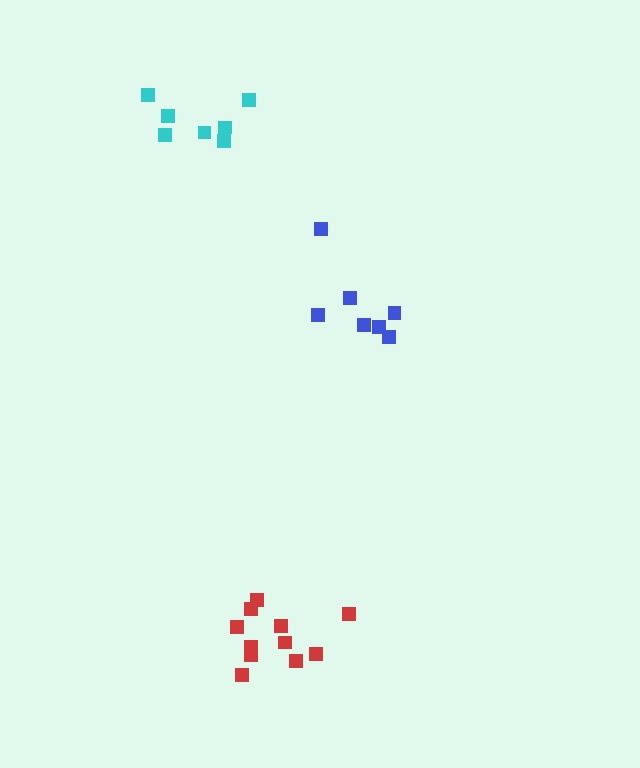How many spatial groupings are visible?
There are 3 spatial groupings.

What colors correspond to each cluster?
The clusters are colored: blue, red, cyan.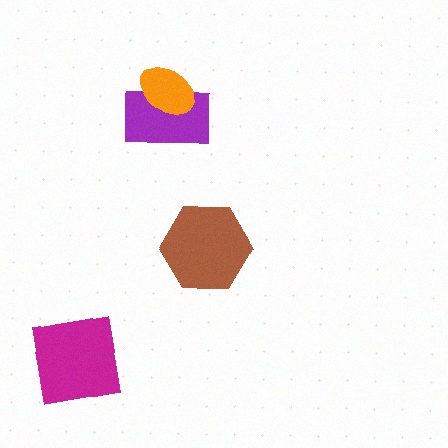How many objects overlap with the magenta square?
0 objects overlap with the magenta square.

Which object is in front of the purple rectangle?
The orange ellipse is in front of the purple rectangle.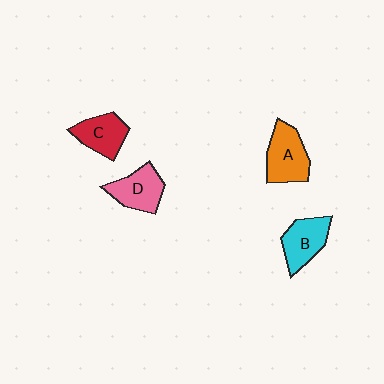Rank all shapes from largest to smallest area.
From largest to smallest: A (orange), D (pink), B (cyan), C (red).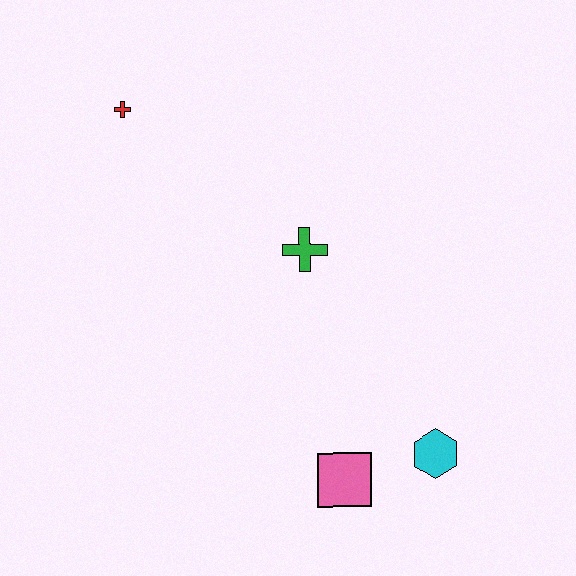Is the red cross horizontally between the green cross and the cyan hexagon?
No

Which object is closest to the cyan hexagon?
The pink square is closest to the cyan hexagon.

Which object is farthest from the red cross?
The cyan hexagon is farthest from the red cross.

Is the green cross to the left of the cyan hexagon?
Yes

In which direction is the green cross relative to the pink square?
The green cross is above the pink square.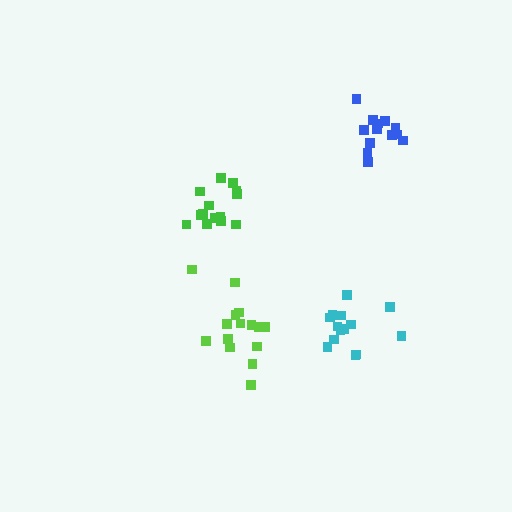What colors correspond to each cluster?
The clusters are colored: cyan, blue, lime, green.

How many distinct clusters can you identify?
There are 4 distinct clusters.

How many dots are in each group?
Group 1: 14 dots, Group 2: 13 dots, Group 3: 15 dots, Group 4: 14 dots (56 total).